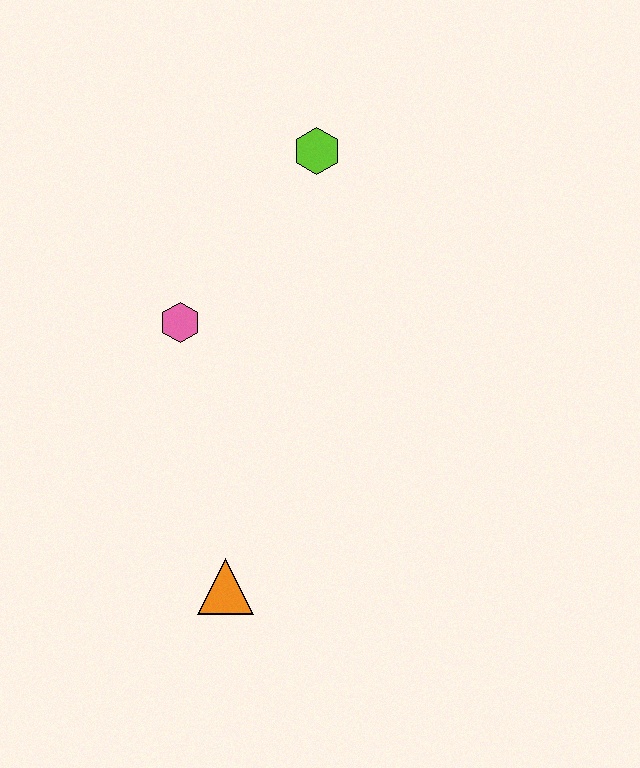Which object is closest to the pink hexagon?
The lime hexagon is closest to the pink hexagon.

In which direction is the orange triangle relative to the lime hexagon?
The orange triangle is below the lime hexagon.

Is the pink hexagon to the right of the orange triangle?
No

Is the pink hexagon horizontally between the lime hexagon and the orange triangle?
No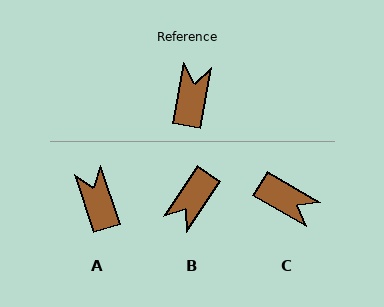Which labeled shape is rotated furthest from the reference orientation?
B, about 156 degrees away.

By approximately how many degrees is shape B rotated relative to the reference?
Approximately 156 degrees counter-clockwise.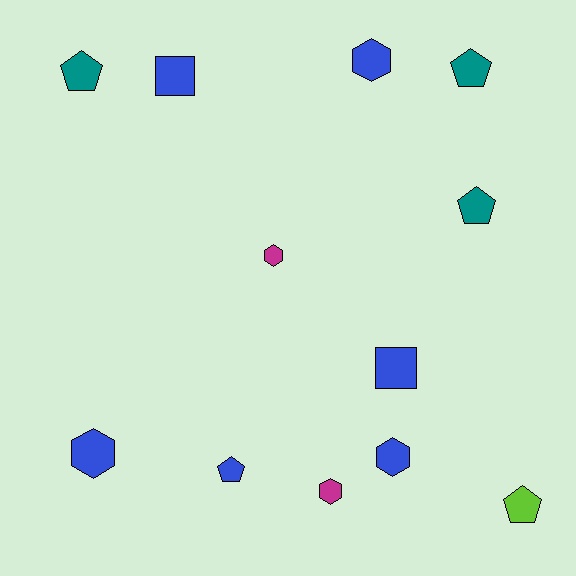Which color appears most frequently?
Blue, with 6 objects.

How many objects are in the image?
There are 12 objects.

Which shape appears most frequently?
Hexagon, with 5 objects.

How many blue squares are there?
There are 2 blue squares.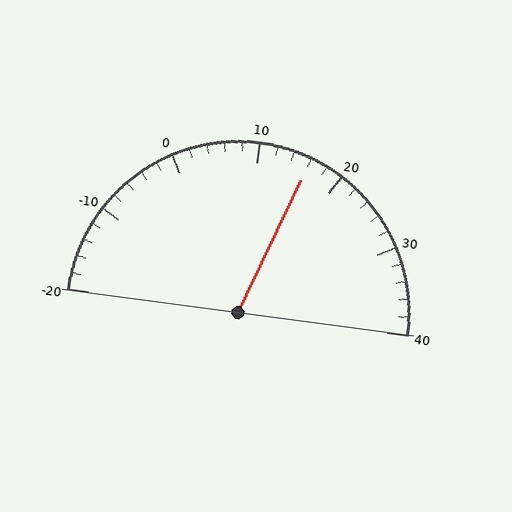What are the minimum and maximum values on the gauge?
The gauge ranges from -20 to 40.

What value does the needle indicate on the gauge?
The needle indicates approximately 16.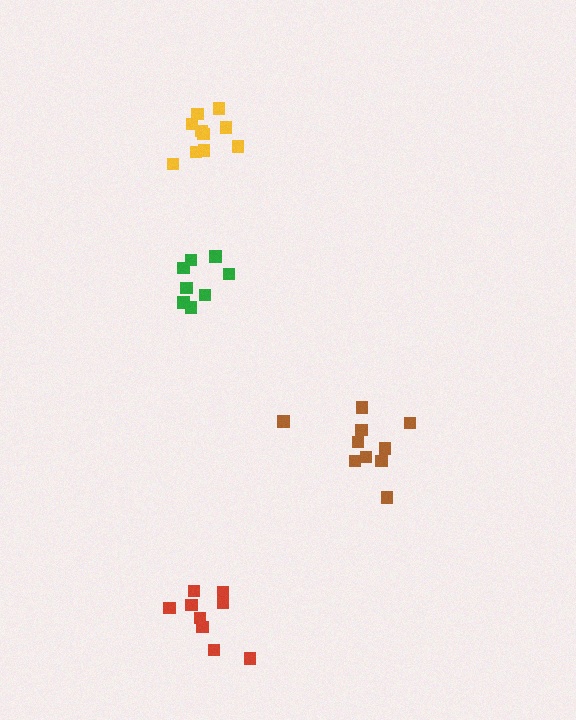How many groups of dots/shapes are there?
There are 4 groups.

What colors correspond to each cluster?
The clusters are colored: red, brown, green, yellow.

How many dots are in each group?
Group 1: 9 dots, Group 2: 10 dots, Group 3: 8 dots, Group 4: 10 dots (37 total).